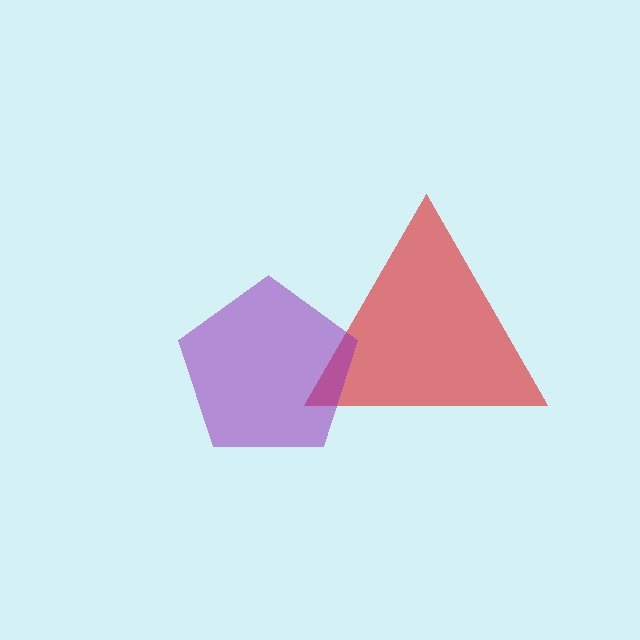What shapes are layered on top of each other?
The layered shapes are: a red triangle, a purple pentagon.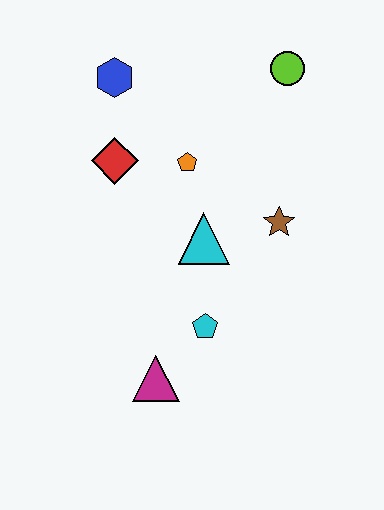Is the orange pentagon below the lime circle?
Yes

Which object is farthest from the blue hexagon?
The magenta triangle is farthest from the blue hexagon.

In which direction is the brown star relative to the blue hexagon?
The brown star is to the right of the blue hexagon.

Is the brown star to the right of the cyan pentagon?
Yes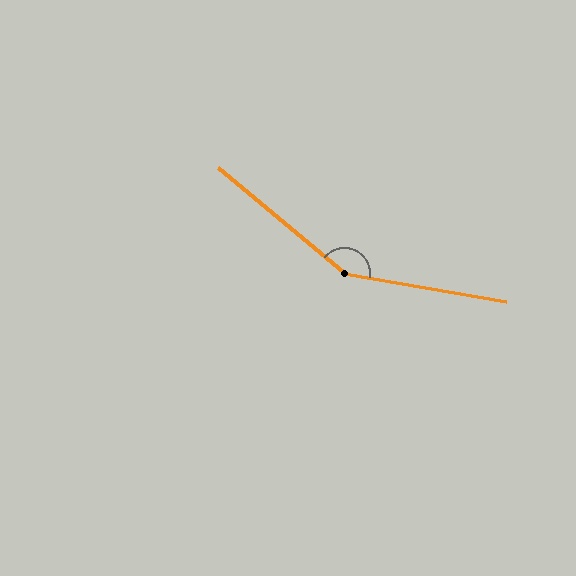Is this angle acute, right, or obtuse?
It is obtuse.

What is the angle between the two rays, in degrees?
Approximately 150 degrees.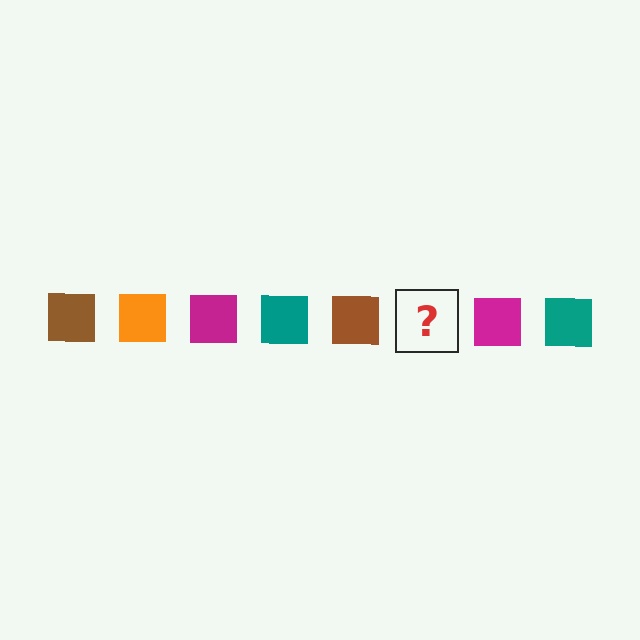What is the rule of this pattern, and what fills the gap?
The rule is that the pattern cycles through brown, orange, magenta, teal squares. The gap should be filled with an orange square.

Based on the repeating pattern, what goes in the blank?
The blank should be an orange square.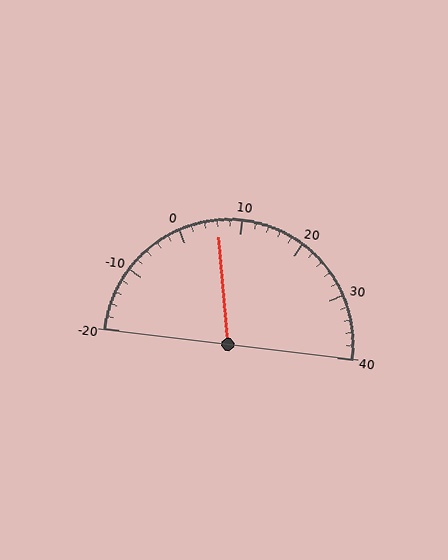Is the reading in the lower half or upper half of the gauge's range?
The reading is in the lower half of the range (-20 to 40).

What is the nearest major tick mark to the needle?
The nearest major tick mark is 10.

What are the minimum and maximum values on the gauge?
The gauge ranges from -20 to 40.